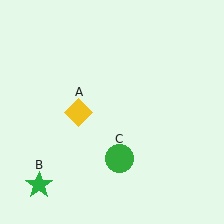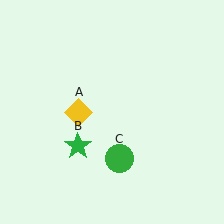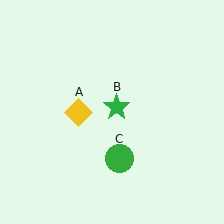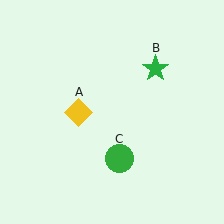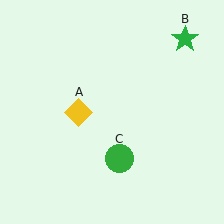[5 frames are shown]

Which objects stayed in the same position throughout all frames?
Yellow diamond (object A) and green circle (object C) remained stationary.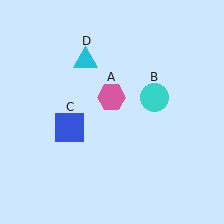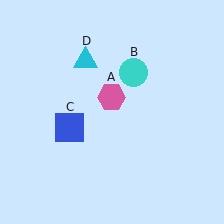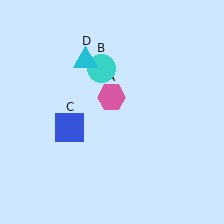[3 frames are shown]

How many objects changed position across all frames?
1 object changed position: cyan circle (object B).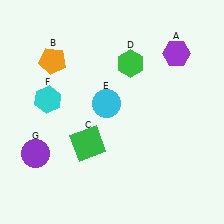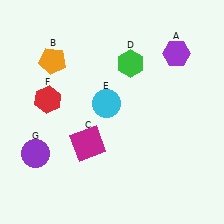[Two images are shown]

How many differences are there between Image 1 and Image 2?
There are 2 differences between the two images.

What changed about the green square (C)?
In Image 1, C is green. In Image 2, it changed to magenta.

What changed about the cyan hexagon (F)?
In Image 1, F is cyan. In Image 2, it changed to red.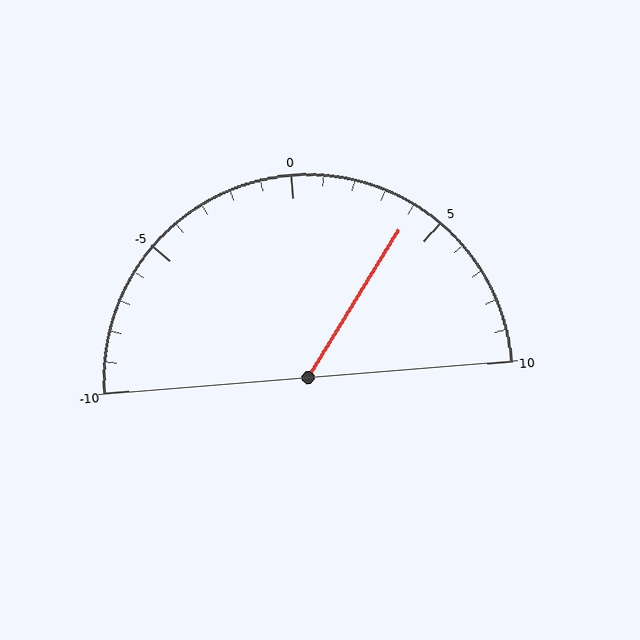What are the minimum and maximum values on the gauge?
The gauge ranges from -10 to 10.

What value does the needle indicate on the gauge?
The needle indicates approximately 4.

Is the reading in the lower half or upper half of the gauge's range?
The reading is in the upper half of the range (-10 to 10).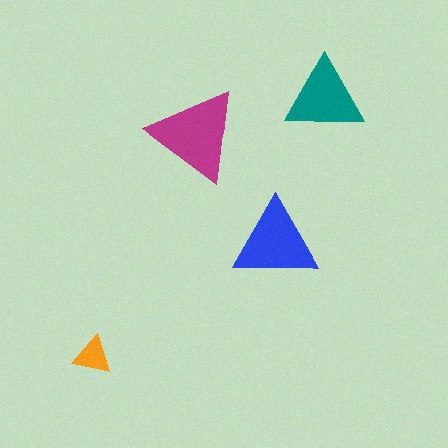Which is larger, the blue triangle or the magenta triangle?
The magenta one.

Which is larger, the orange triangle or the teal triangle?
The teal one.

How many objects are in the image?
There are 4 objects in the image.